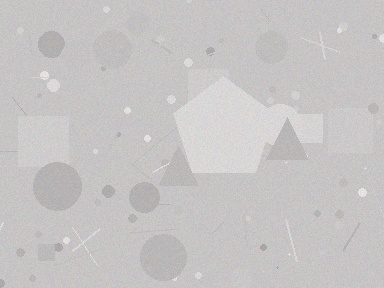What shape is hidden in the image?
A pentagon is hidden in the image.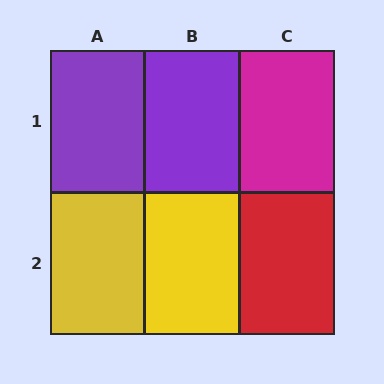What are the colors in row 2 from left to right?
Yellow, yellow, red.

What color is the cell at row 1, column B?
Purple.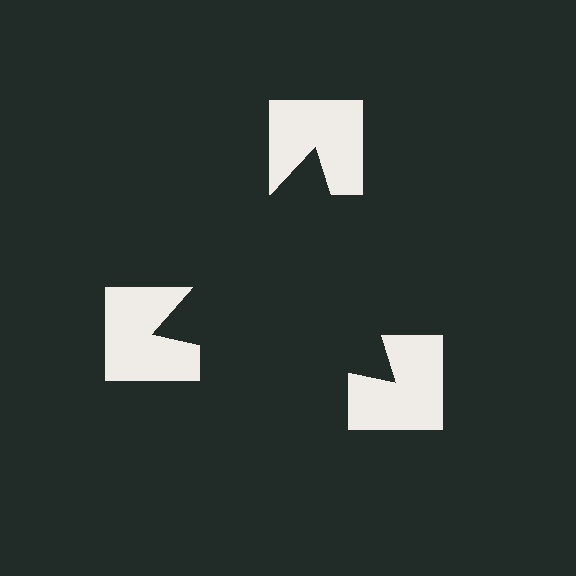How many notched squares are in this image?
There are 3 — one at each vertex of the illusory triangle.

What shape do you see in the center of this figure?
An illusory triangle — its edges are inferred from the aligned wedge cuts in the notched squares, not physically drawn.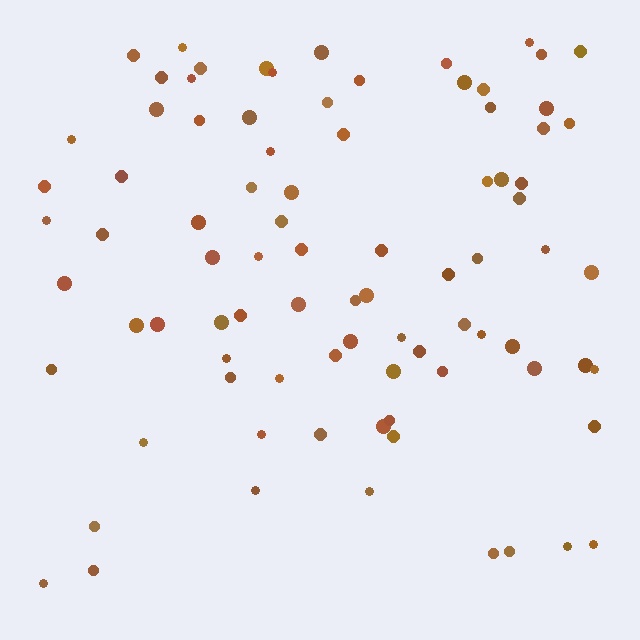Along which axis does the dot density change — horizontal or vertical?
Vertical.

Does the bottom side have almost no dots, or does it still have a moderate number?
Still a moderate number, just noticeably fewer than the top.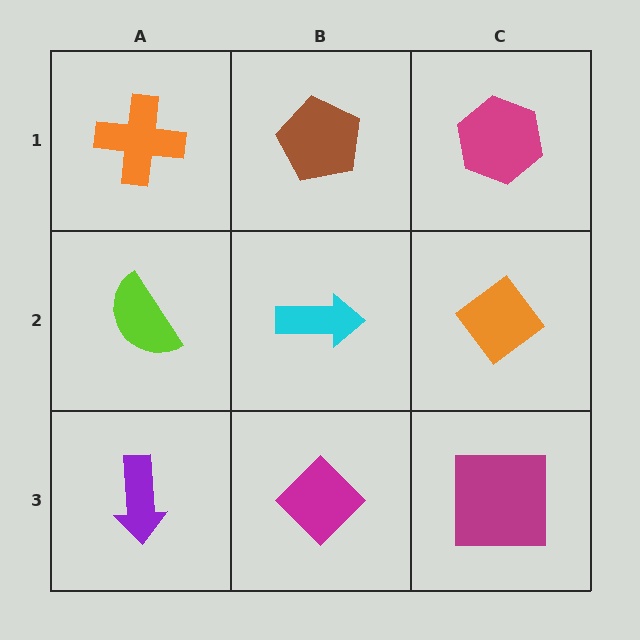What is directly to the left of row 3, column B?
A purple arrow.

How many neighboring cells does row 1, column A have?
2.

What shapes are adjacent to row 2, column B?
A brown pentagon (row 1, column B), a magenta diamond (row 3, column B), a lime semicircle (row 2, column A), an orange diamond (row 2, column C).